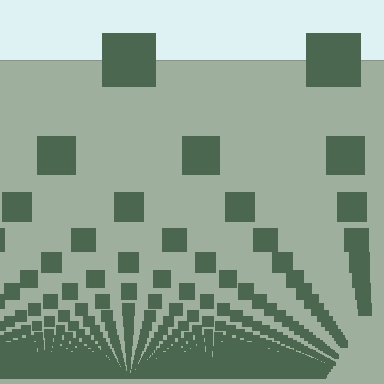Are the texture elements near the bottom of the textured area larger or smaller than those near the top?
Smaller. The gradient is inverted — elements near the bottom are smaller and denser.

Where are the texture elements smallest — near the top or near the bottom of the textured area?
Near the bottom.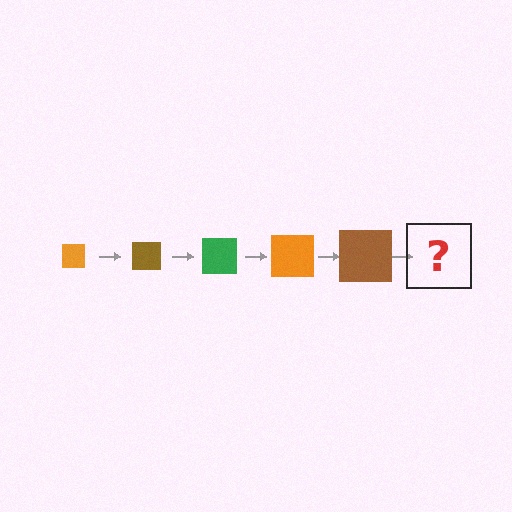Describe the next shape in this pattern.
It should be a green square, larger than the previous one.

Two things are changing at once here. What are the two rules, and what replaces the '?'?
The two rules are that the square grows larger each step and the color cycles through orange, brown, and green. The '?' should be a green square, larger than the previous one.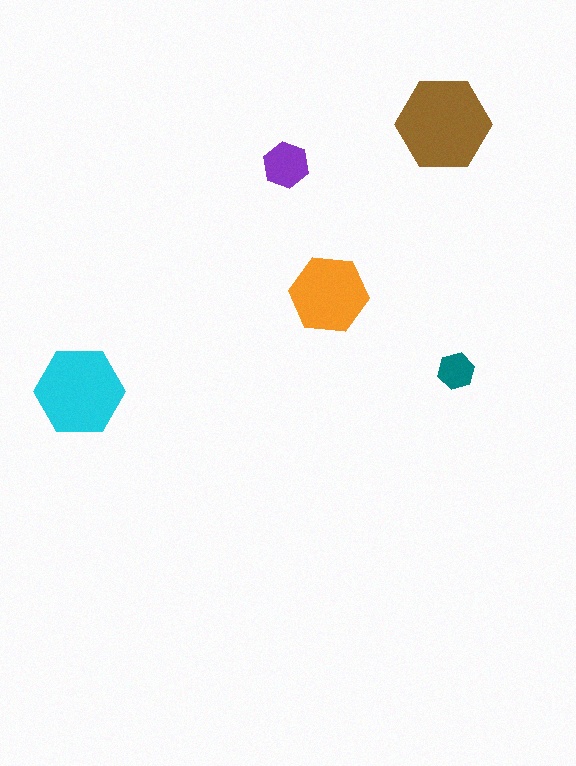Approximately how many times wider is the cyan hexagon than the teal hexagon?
About 2.5 times wider.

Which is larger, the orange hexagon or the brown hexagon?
The brown one.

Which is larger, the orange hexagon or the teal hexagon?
The orange one.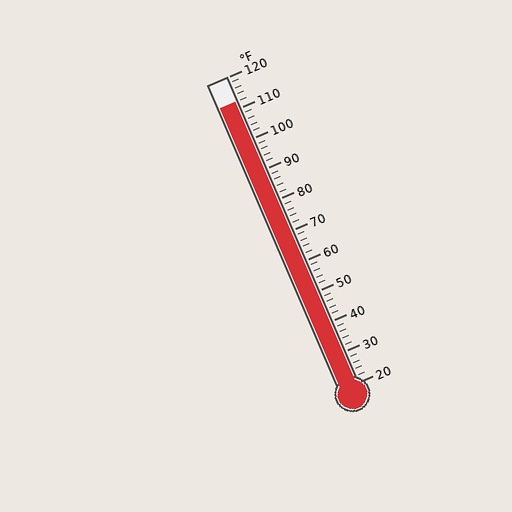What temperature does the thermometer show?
The thermometer shows approximately 112°F.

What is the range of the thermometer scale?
The thermometer scale ranges from 20°F to 120°F.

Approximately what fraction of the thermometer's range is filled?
The thermometer is filled to approximately 90% of its range.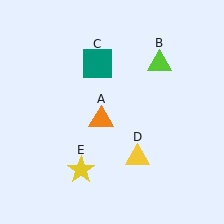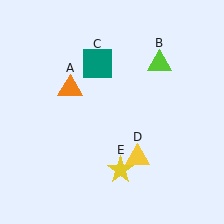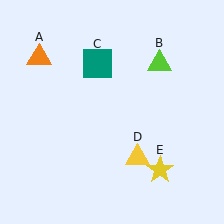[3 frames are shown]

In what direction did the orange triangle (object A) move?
The orange triangle (object A) moved up and to the left.